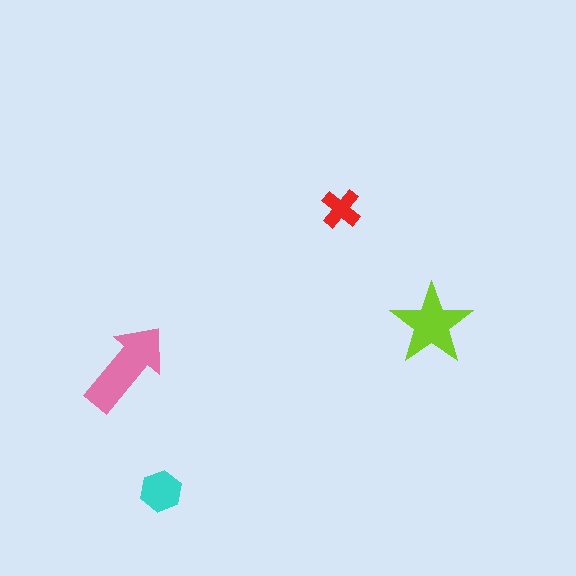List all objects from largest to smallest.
The pink arrow, the lime star, the cyan hexagon, the red cross.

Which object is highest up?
The red cross is topmost.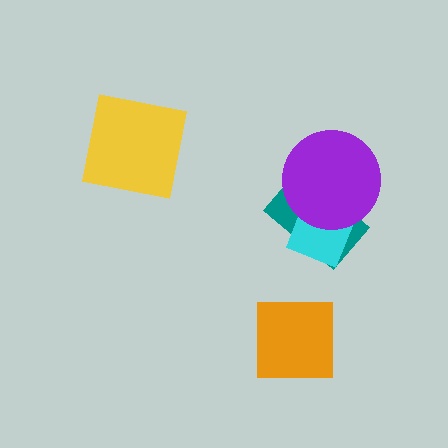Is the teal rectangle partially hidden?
Yes, it is partially covered by another shape.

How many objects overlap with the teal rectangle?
2 objects overlap with the teal rectangle.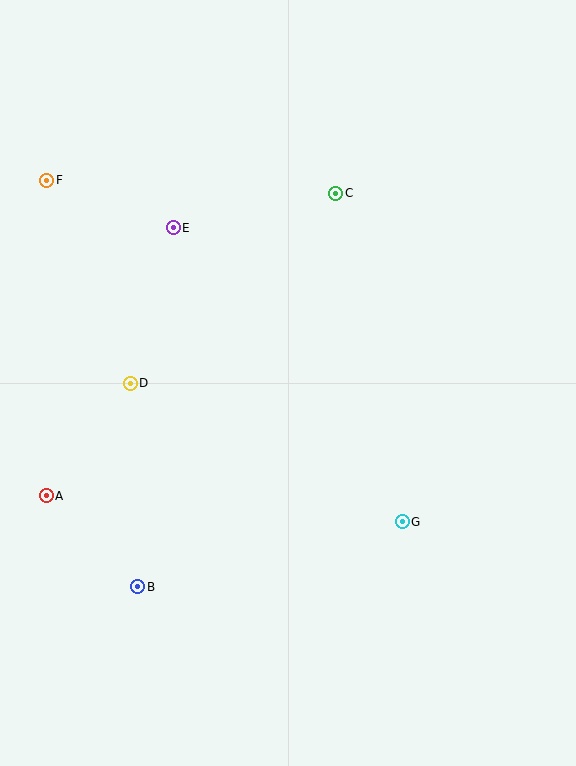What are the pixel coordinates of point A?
Point A is at (46, 496).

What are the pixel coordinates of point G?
Point G is at (402, 522).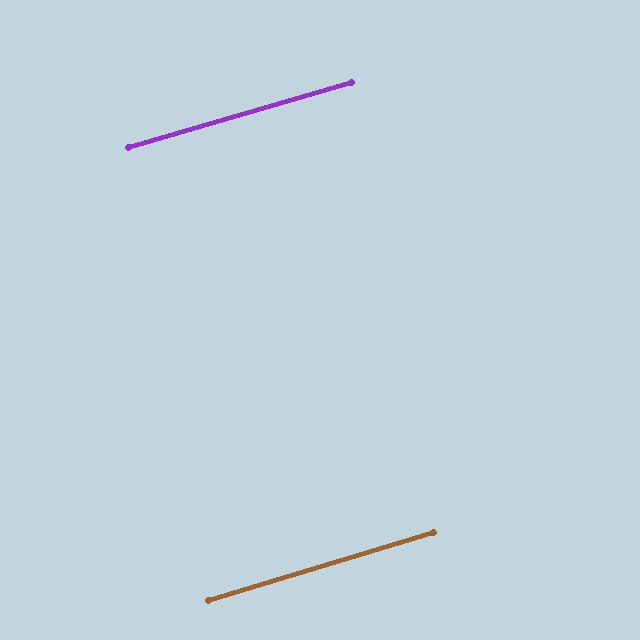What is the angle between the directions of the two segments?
Approximately 1 degree.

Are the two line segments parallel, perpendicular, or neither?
Parallel — their directions differ by only 0.6°.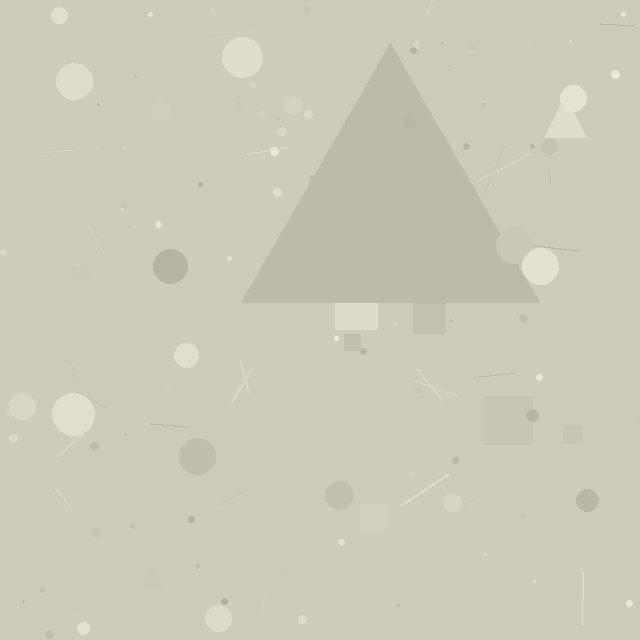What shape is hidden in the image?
A triangle is hidden in the image.